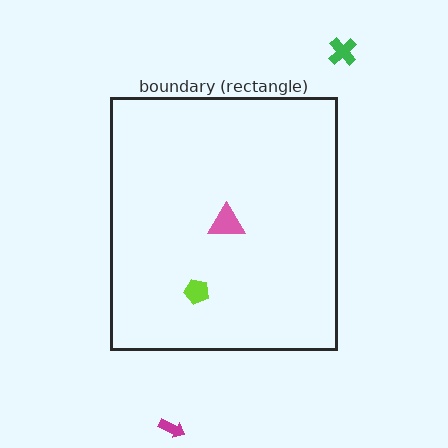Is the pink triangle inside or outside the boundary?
Inside.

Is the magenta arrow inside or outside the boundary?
Outside.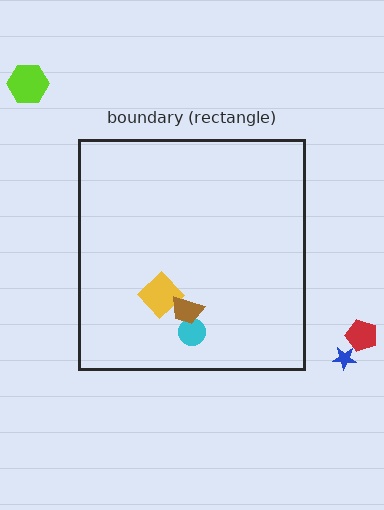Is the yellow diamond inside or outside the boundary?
Inside.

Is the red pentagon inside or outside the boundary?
Outside.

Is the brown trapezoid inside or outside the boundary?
Inside.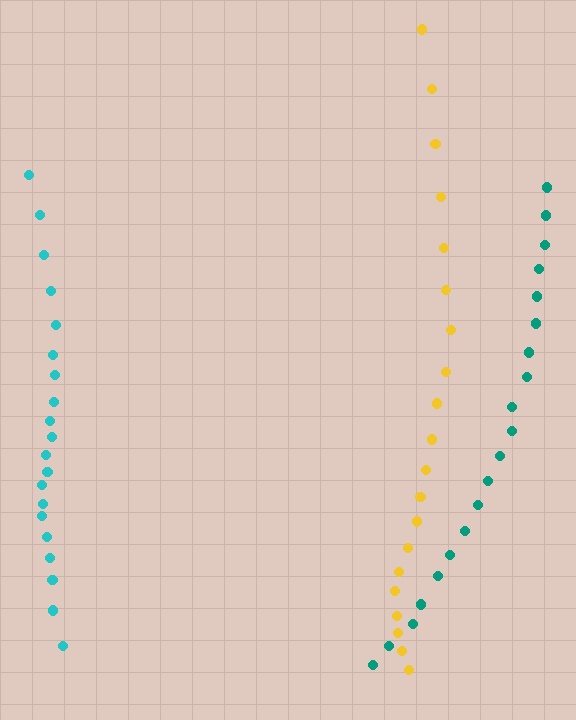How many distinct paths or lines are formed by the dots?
There are 3 distinct paths.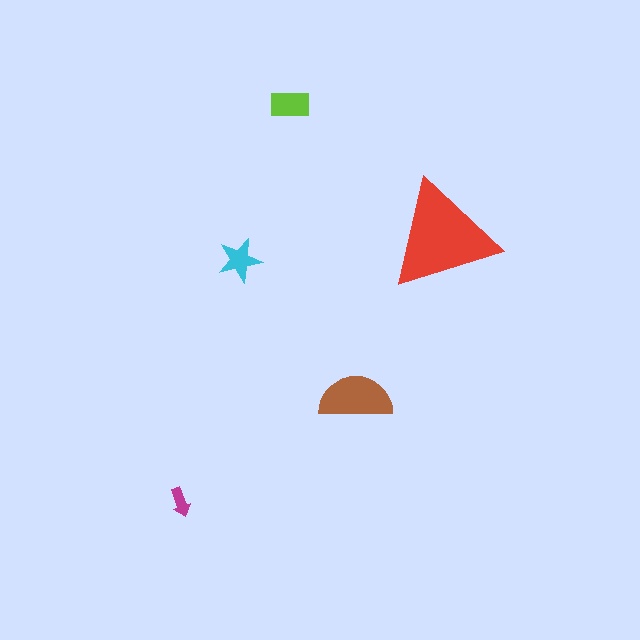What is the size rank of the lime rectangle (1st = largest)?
3rd.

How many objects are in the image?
There are 5 objects in the image.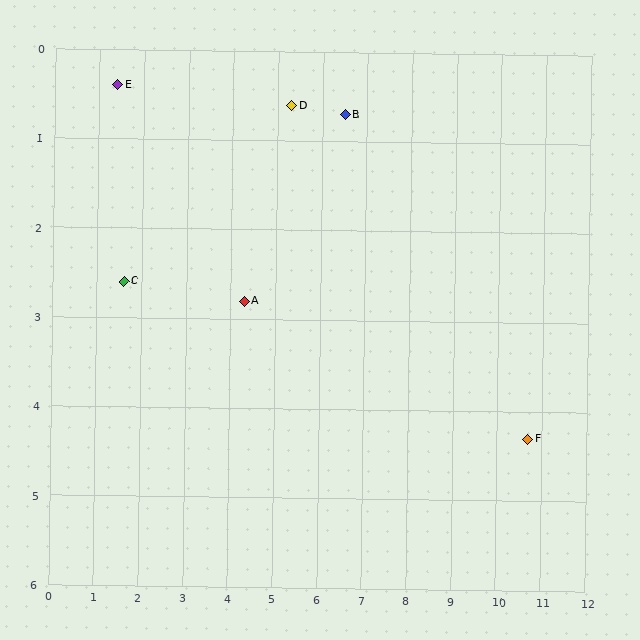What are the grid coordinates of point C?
Point C is at approximately (1.6, 2.6).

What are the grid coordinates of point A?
Point A is at approximately (4.3, 2.8).